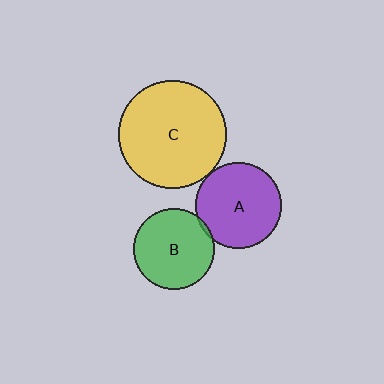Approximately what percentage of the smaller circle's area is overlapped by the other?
Approximately 5%.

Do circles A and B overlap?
Yes.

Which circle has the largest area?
Circle C (yellow).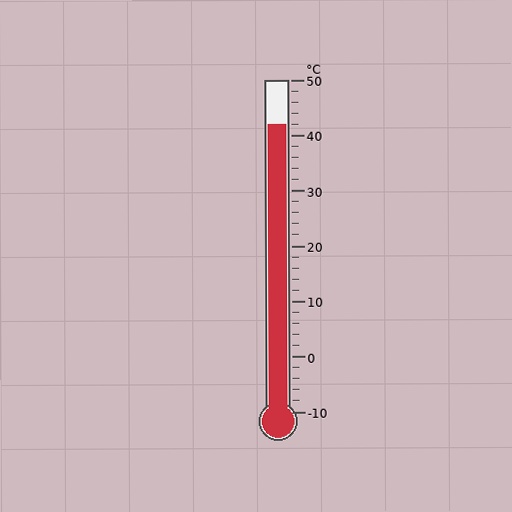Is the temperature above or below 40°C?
The temperature is above 40°C.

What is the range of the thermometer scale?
The thermometer scale ranges from -10°C to 50°C.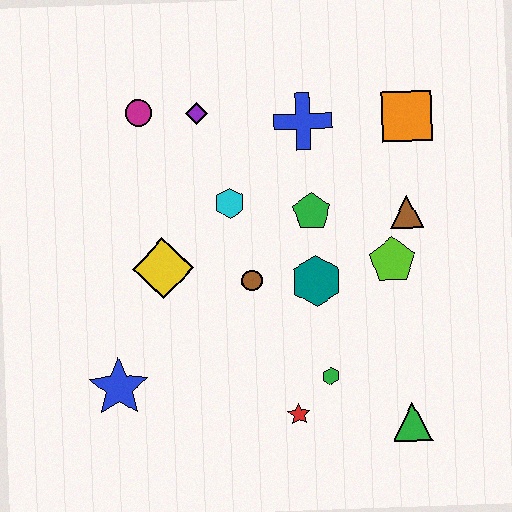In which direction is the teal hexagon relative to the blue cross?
The teal hexagon is below the blue cross.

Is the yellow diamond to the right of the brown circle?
No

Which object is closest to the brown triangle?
The lime pentagon is closest to the brown triangle.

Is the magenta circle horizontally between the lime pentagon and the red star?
No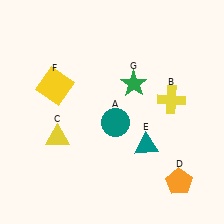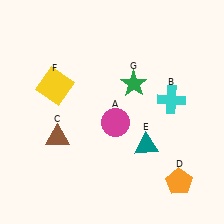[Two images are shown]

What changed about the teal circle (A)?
In Image 1, A is teal. In Image 2, it changed to magenta.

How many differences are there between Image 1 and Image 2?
There are 3 differences between the two images.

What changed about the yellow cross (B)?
In Image 1, B is yellow. In Image 2, it changed to cyan.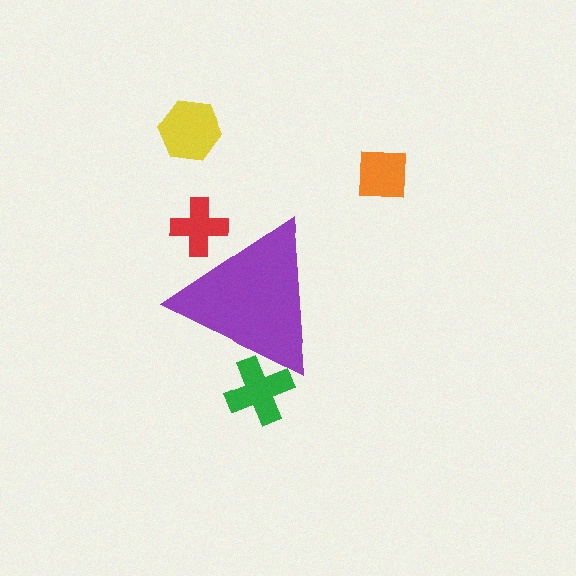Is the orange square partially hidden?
No, the orange square is fully visible.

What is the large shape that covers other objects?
A purple triangle.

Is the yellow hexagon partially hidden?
No, the yellow hexagon is fully visible.